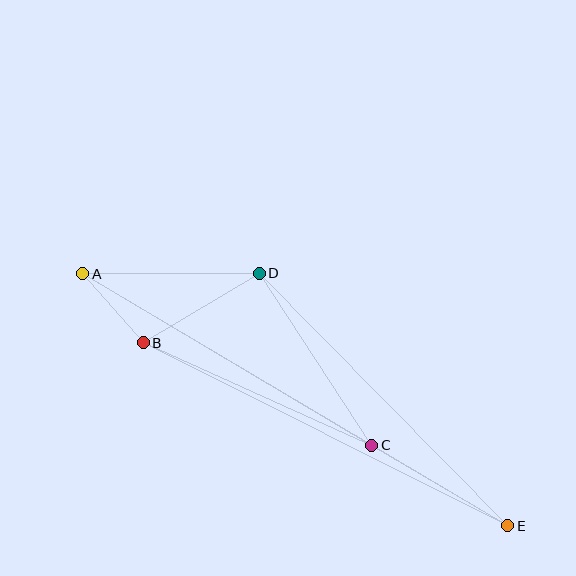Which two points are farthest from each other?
Points A and E are farthest from each other.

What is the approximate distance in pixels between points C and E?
The distance between C and E is approximately 158 pixels.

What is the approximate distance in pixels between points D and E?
The distance between D and E is approximately 354 pixels.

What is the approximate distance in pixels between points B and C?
The distance between B and C is approximately 250 pixels.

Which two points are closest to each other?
Points A and B are closest to each other.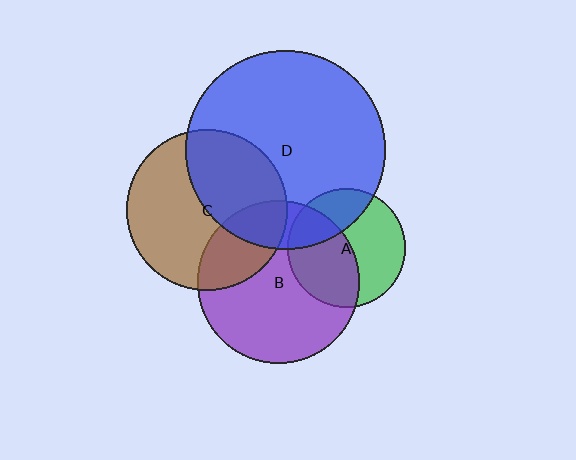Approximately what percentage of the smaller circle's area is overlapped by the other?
Approximately 40%.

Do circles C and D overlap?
Yes.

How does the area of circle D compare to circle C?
Approximately 1.5 times.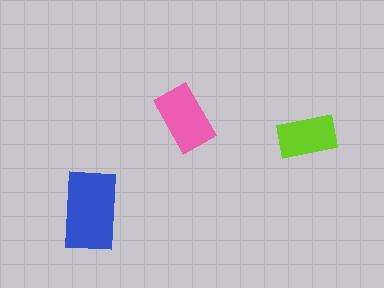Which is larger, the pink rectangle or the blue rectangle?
The blue one.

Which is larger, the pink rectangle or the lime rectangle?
The pink one.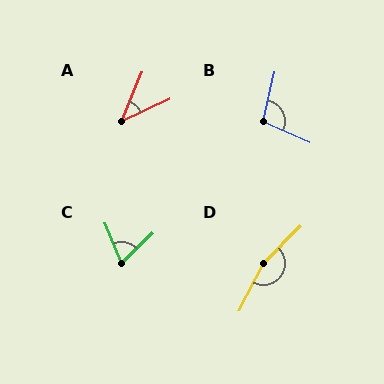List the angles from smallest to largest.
A (42°), C (67°), B (101°), D (163°).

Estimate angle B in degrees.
Approximately 101 degrees.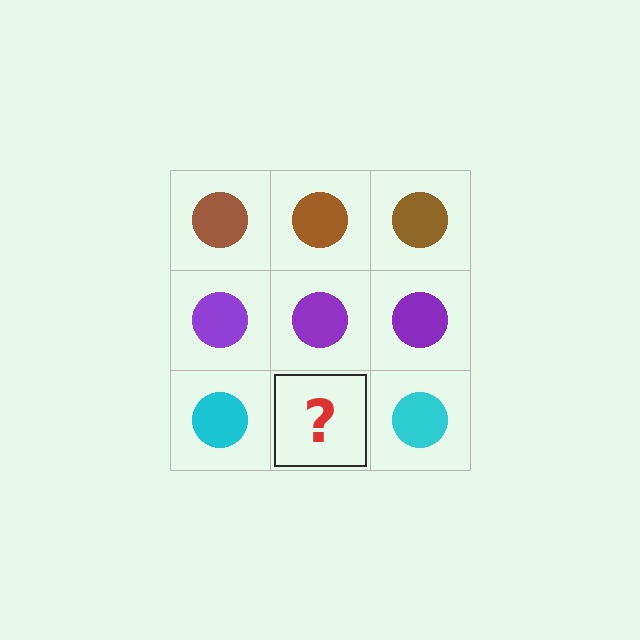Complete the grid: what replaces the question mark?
The question mark should be replaced with a cyan circle.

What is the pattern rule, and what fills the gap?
The rule is that each row has a consistent color. The gap should be filled with a cyan circle.